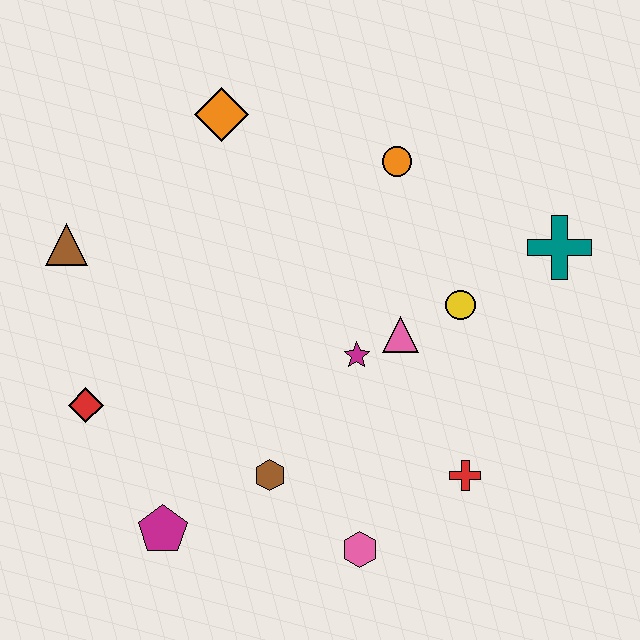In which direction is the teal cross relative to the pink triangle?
The teal cross is to the right of the pink triangle.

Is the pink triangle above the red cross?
Yes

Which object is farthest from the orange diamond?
The pink hexagon is farthest from the orange diamond.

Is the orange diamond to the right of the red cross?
No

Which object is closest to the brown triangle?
The red diamond is closest to the brown triangle.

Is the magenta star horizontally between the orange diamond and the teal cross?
Yes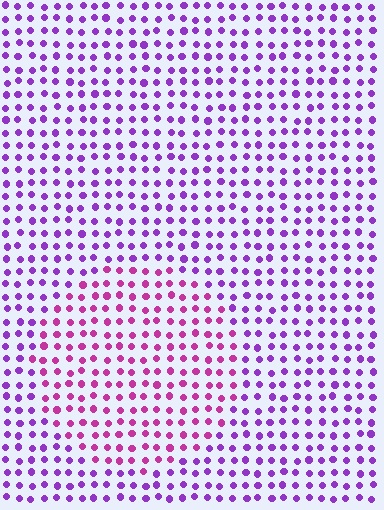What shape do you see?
I see a circle.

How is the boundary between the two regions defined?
The boundary is defined purely by a slight shift in hue (about 37 degrees). Spacing, size, and orientation are identical on both sides.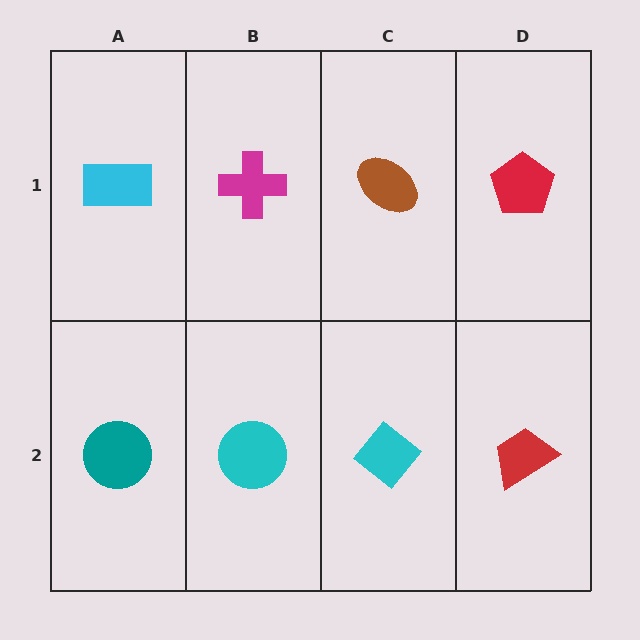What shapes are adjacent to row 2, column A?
A cyan rectangle (row 1, column A), a cyan circle (row 2, column B).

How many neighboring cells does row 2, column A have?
2.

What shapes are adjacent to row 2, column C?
A brown ellipse (row 1, column C), a cyan circle (row 2, column B), a red trapezoid (row 2, column D).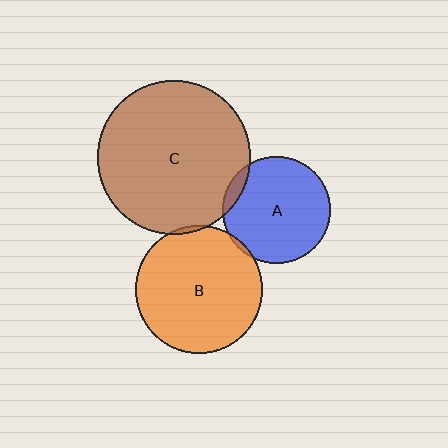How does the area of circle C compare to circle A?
Approximately 2.0 times.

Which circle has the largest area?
Circle C (brown).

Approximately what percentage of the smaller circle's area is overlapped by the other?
Approximately 5%.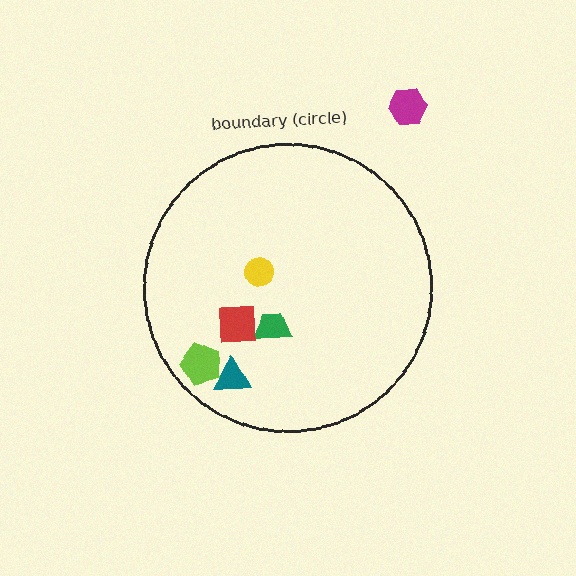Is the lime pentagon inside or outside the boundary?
Inside.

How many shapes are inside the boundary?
5 inside, 1 outside.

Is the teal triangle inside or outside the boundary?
Inside.